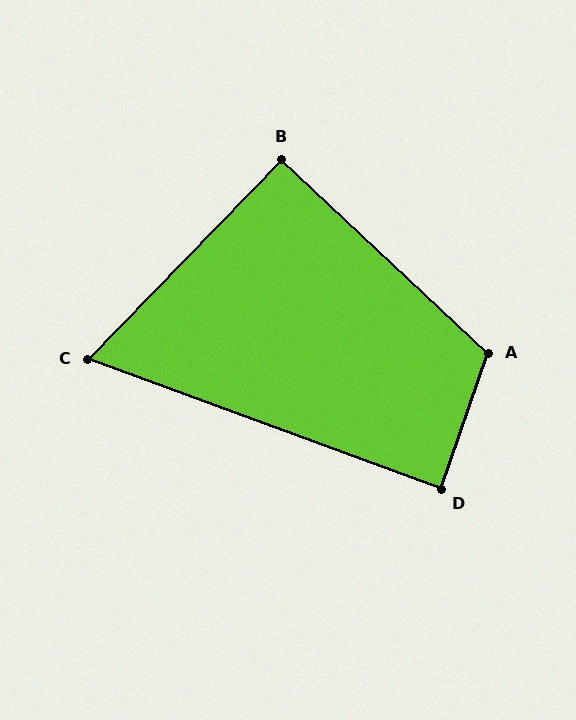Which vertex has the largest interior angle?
A, at approximately 114 degrees.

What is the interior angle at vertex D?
Approximately 89 degrees (approximately right).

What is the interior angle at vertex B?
Approximately 91 degrees (approximately right).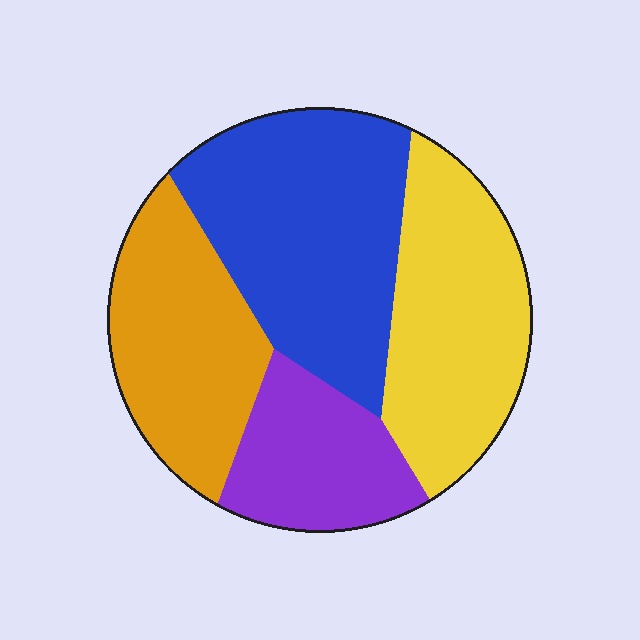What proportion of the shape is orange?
Orange covers roughly 25% of the shape.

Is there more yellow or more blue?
Blue.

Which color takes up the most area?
Blue, at roughly 35%.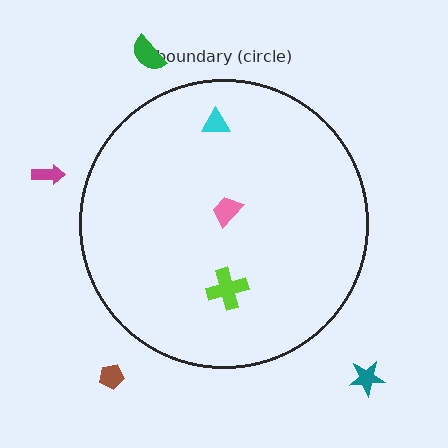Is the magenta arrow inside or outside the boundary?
Outside.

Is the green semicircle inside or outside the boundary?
Outside.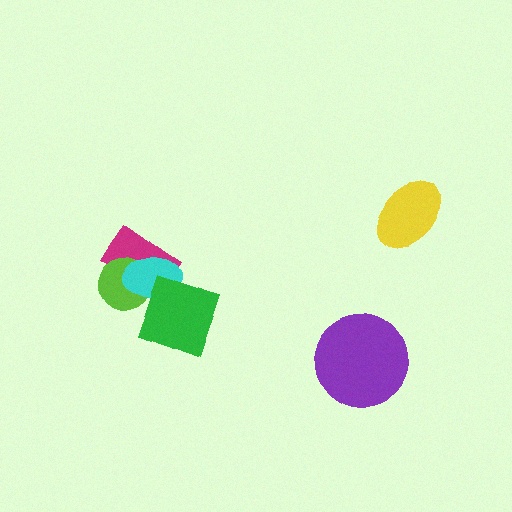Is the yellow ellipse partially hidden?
No, no other shape covers it.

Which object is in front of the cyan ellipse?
The green diamond is in front of the cyan ellipse.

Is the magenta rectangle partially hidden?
Yes, it is partially covered by another shape.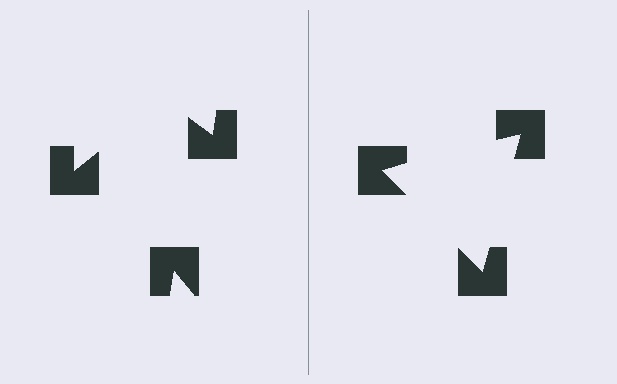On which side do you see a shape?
An illusory triangle appears on the right side. On the left side the wedge cuts are rotated, so no coherent shape forms.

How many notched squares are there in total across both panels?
6 — 3 on each side.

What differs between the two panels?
The notched squares are positioned identically on both sides; only the wedge orientations differ. On the right they align to a triangle; on the left they are misaligned.